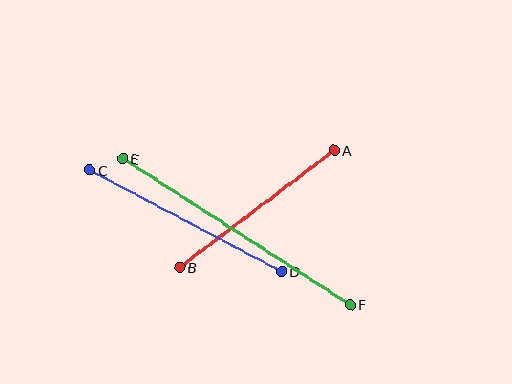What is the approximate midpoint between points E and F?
The midpoint is at approximately (236, 232) pixels.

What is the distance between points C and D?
The distance is approximately 217 pixels.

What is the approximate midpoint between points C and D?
The midpoint is at approximately (186, 221) pixels.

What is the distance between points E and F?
The distance is approximately 271 pixels.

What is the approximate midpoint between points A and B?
The midpoint is at approximately (257, 209) pixels.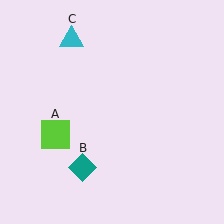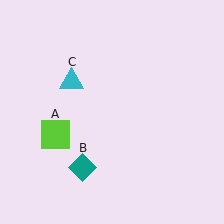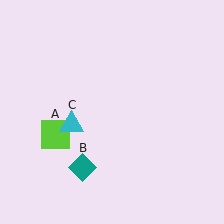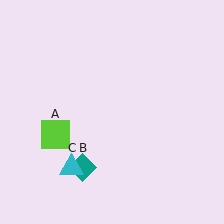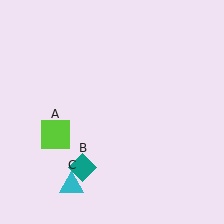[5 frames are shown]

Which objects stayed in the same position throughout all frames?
Lime square (object A) and teal diamond (object B) remained stationary.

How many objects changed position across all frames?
1 object changed position: cyan triangle (object C).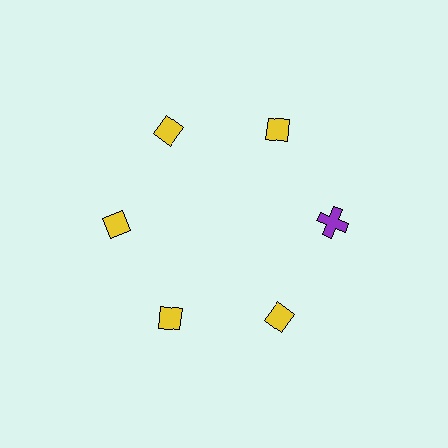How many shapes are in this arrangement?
There are 6 shapes arranged in a ring pattern.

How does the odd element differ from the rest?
It differs in both color (purple instead of yellow) and shape (cross instead of diamond).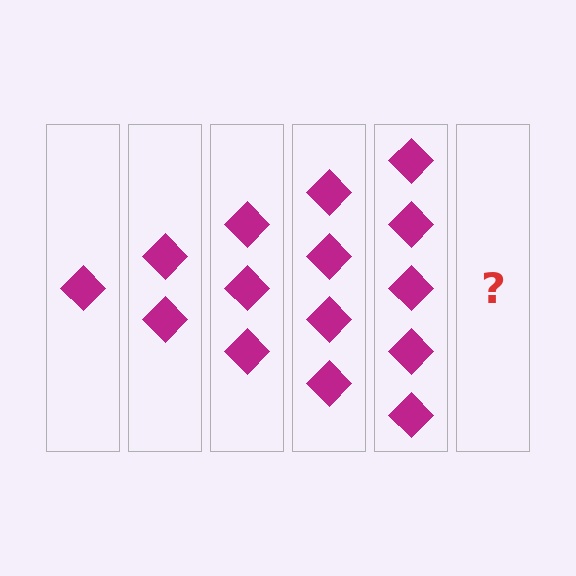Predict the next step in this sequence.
The next step is 6 diamonds.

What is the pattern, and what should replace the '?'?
The pattern is that each step adds one more diamond. The '?' should be 6 diamonds.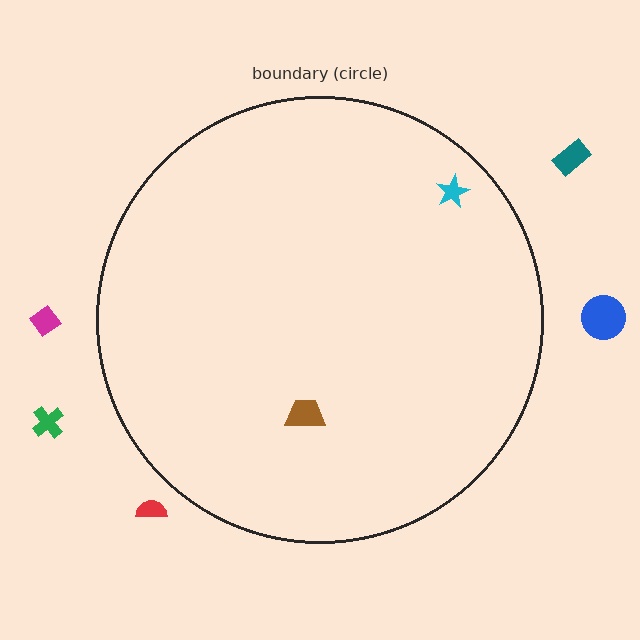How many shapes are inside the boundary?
2 inside, 5 outside.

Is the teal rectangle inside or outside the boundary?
Outside.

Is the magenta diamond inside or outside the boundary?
Outside.